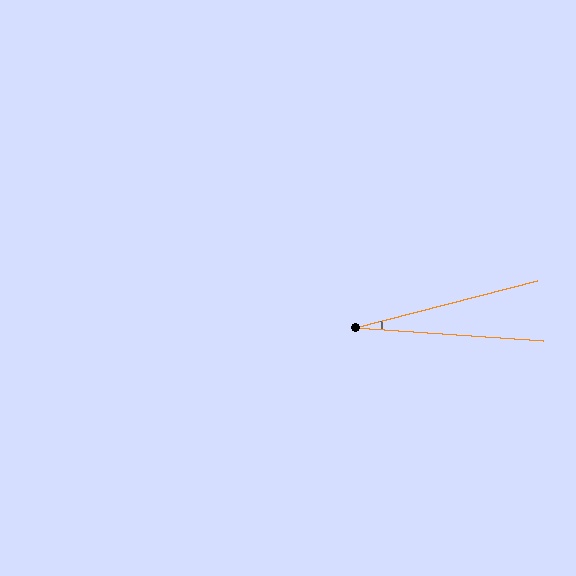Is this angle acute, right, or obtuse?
It is acute.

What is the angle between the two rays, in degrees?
Approximately 18 degrees.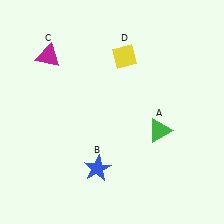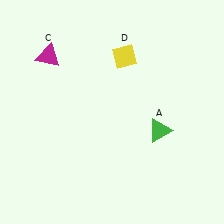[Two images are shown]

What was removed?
The blue star (B) was removed in Image 2.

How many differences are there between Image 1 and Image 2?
There is 1 difference between the two images.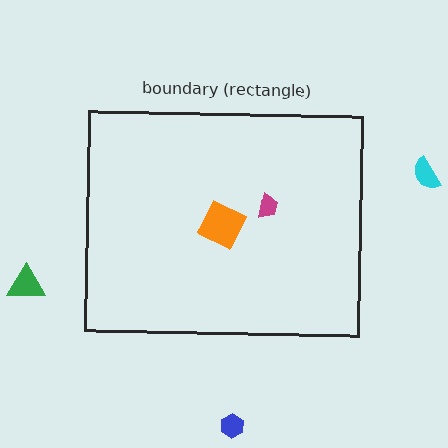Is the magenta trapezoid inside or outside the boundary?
Inside.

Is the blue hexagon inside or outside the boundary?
Outside.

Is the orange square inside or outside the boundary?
Inside.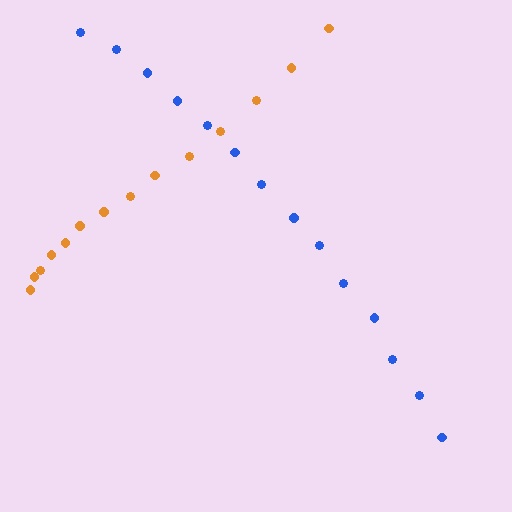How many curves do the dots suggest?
There are 2 distinct paths.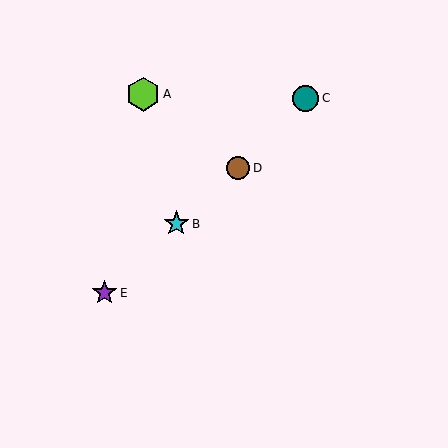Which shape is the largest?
The lime hexagon (labeled A) is the largest.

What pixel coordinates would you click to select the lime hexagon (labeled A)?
Click at (143, 94) to select the lime hexagon A.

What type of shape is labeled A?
Shape A is a lime hexagon.